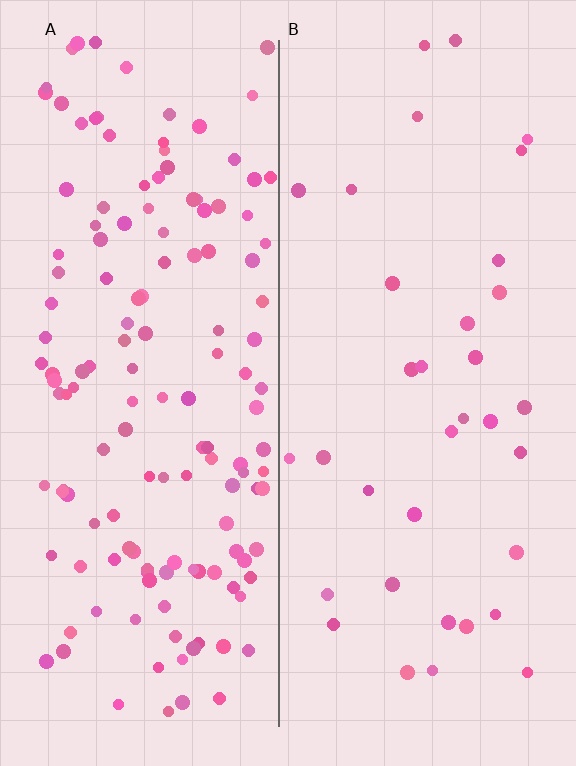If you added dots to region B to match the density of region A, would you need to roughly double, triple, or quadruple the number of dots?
Approximately quadruple.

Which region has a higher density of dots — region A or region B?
A (the left).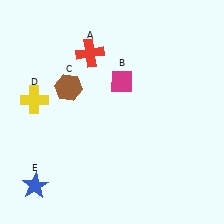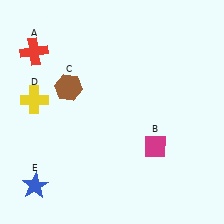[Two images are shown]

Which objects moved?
The objects that moved are: the red cross (A), the magenta diamond (B).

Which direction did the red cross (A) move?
The red cross (A) moved left.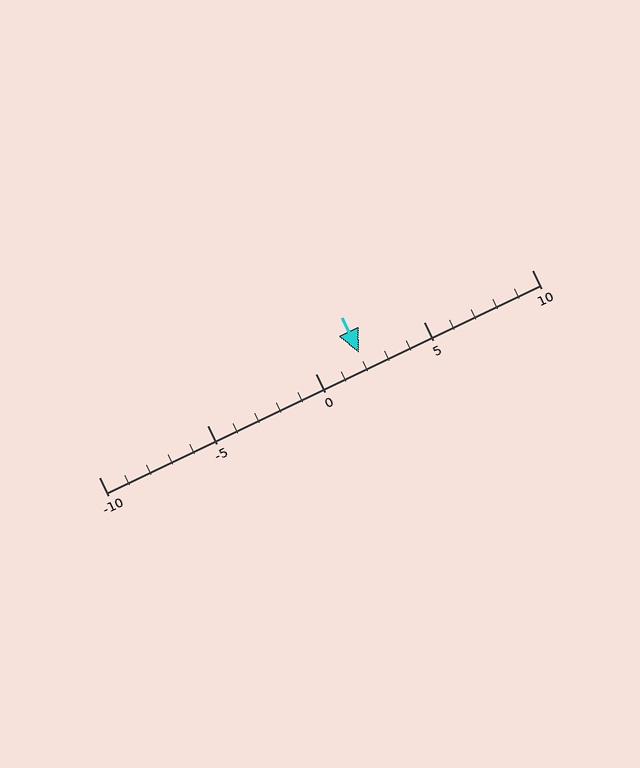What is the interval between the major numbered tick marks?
The major tick marks are spaced 5 units apart.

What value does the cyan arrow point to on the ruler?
The cyan arrow points to approximately 2.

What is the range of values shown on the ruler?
The ruler shows values from -10 to 10.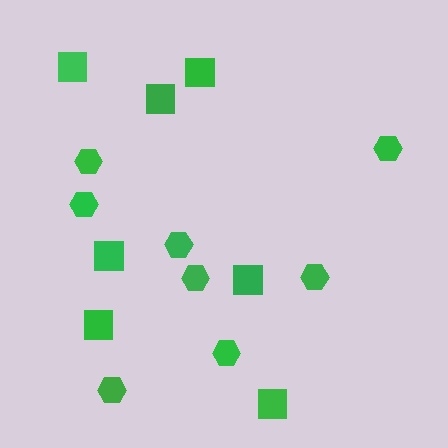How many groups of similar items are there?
There are 2 groups: one group of squares (7) and one group of hexagons (8).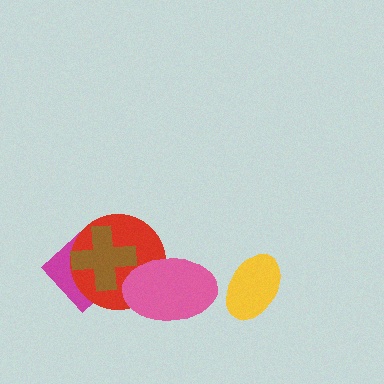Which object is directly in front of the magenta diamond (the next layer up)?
The red circle is directly in front of the magenta diamond.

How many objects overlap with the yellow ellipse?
0 objects overlap with the yellow ellipse.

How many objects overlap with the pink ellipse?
1 object overlaps with the pink ellipse.